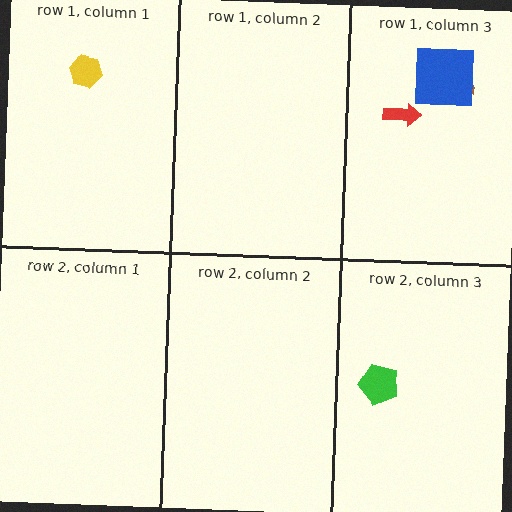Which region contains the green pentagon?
The row 2, column 3 region.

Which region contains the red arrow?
The row 1, column 3 region.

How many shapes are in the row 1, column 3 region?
3.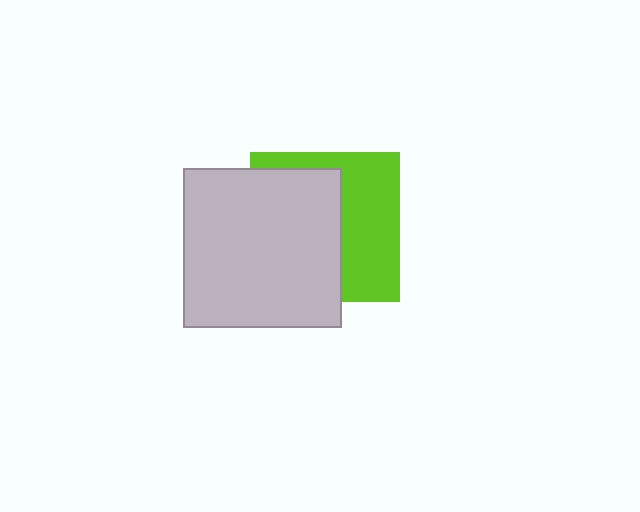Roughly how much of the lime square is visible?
About half of it is visible (roughly 45%).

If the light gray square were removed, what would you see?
You would see the complete lime square.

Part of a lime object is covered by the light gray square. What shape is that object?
It is a square.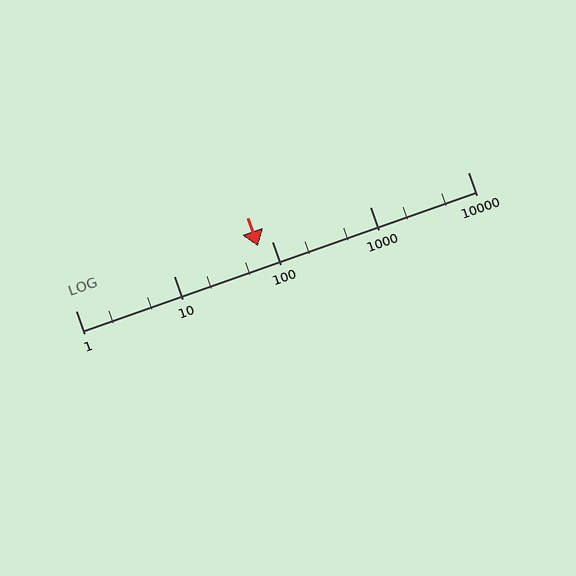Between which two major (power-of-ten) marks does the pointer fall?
The pointer is between 10 and 100.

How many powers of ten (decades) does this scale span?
The scale spans 4 decades, from 1 to 10000.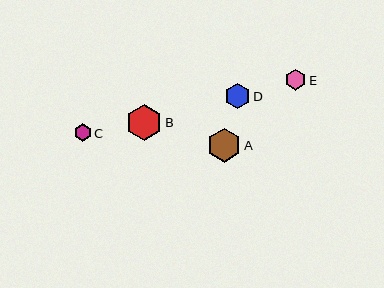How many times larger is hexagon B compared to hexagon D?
Hexagon B is approximately 1.4 times the size of hexagon D.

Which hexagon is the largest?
Hexagon B is the largest with a size of approximately 36 pixels.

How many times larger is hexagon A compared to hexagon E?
Hexagon A is approximately 1.7 times the size of hexagon E.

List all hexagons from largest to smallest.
From largest to smallest: B, A, D, E, C.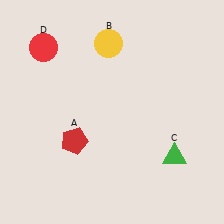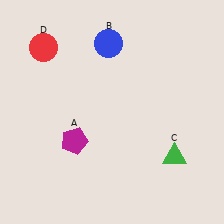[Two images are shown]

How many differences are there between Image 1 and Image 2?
There are 2 differences between the two images.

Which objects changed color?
A changed from red to magenta. B changed from yellow to blue.